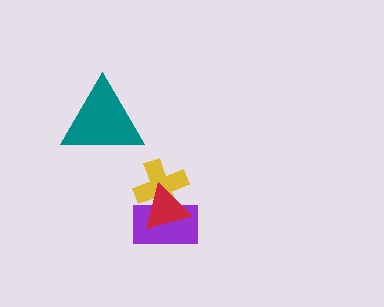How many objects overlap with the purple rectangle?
2 objects overlap with the purple rectangle.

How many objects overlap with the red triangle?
2 objects overlap with the red triangle.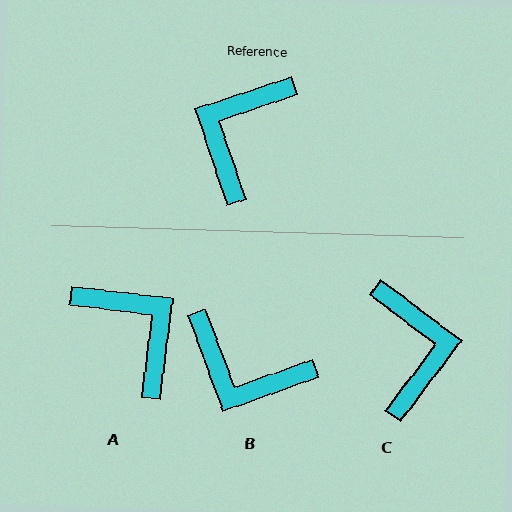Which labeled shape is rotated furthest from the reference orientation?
C, about 146 degrees away.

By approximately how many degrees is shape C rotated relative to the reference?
Approximately 146 degrees clockwise.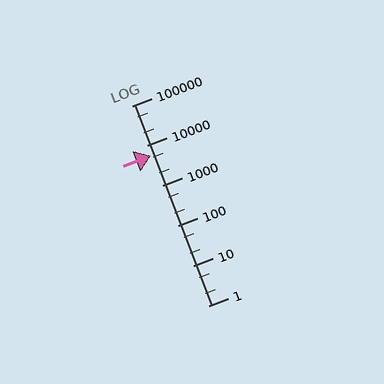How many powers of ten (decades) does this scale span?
The scale spans 5 decades, from 1 to 100000.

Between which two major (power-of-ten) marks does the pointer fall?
The pointer is between 1000 and 10000.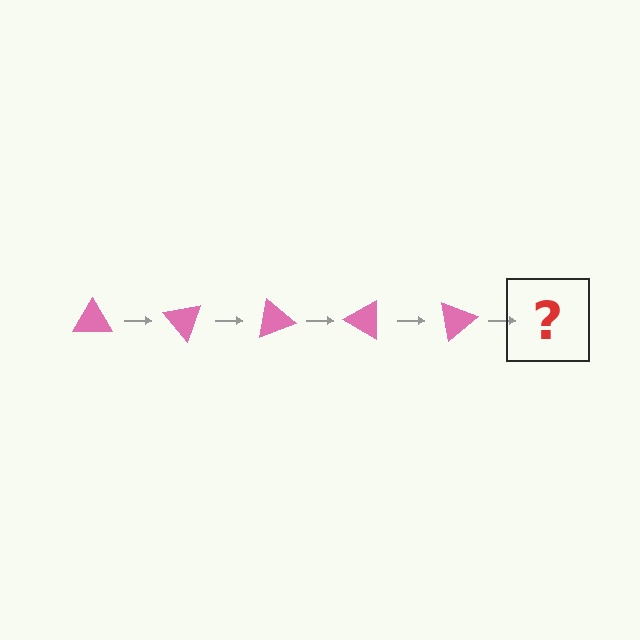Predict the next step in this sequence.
The next step is a pink triangle rotated 250 degrees.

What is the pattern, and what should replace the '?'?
The pattern is that the triangle rotates 50 degrees each step. The '?' should be a pink triangle rotated 250 degrees.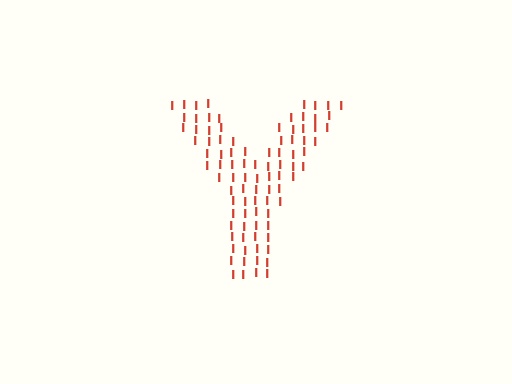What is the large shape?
The large shape is the letter Y.